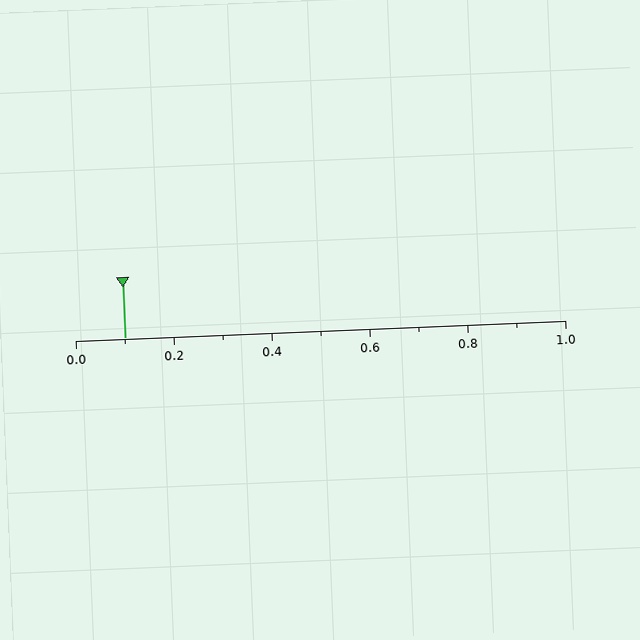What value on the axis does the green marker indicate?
The marker indicates approximately 0.1.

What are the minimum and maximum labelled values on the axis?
The axis runs from 0.0 to 1.0.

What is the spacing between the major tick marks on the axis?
The major ticks are spaced 0.2 apart.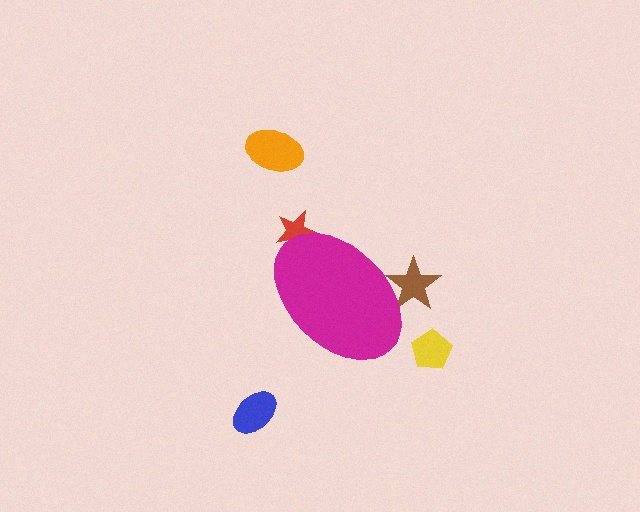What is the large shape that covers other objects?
A magenta ellipse.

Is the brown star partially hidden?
Yes, the brown star is partially hidden behind the magenta ellipse.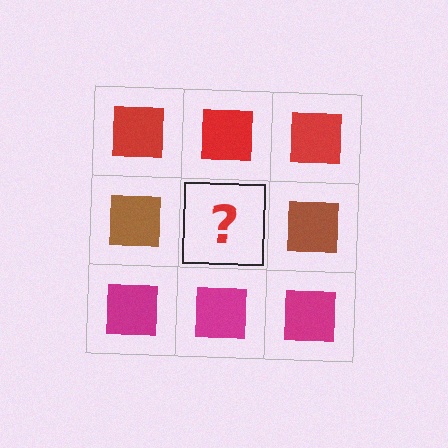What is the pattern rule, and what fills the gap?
The rule is that each row has a consistent color. The gap should be filled with a brown square.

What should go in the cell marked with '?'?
The missing cell should contain a brown square.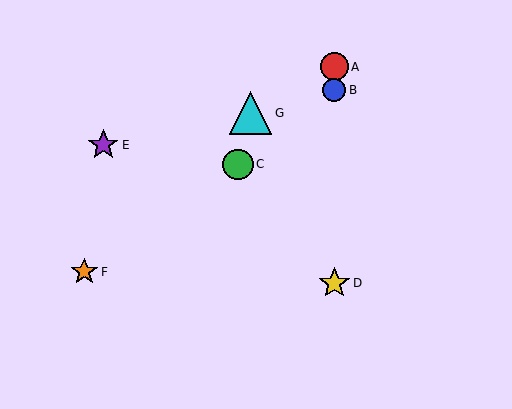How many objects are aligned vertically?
3 objects (A, B, D) are aligned vertically.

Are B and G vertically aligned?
No, B is at x≈334 and G is at x≈250.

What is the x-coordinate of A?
Object A is at x≈334.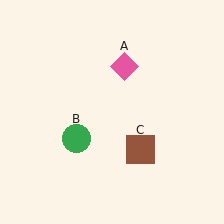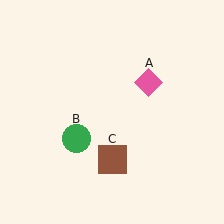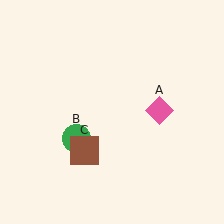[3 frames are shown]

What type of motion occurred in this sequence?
The pink diamond (object A), brown square (object C) rotated clockwise around the center of the scene.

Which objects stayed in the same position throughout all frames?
Green circle (object B) remained stationary.